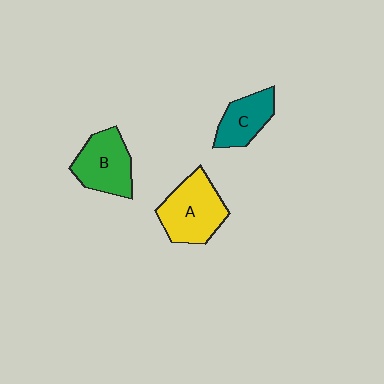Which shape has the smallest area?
Shape C (teal).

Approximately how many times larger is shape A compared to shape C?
Approximately 1.5 times.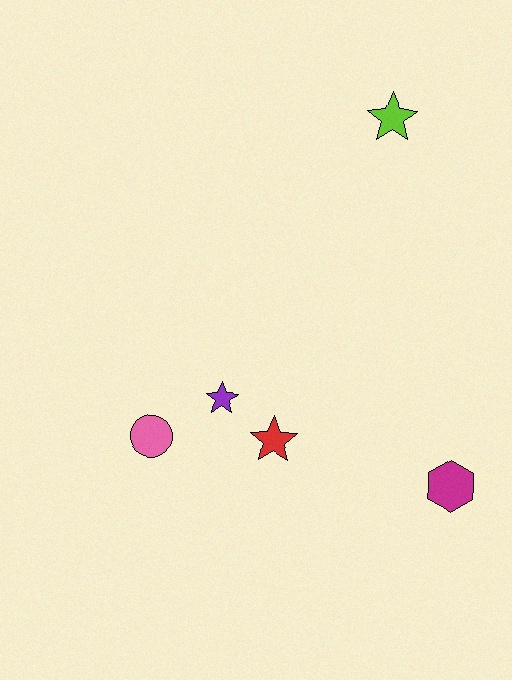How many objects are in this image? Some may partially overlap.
There are 5 objects.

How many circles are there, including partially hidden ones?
There is 1 circle.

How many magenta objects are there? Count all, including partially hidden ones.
There is 1 magenta object.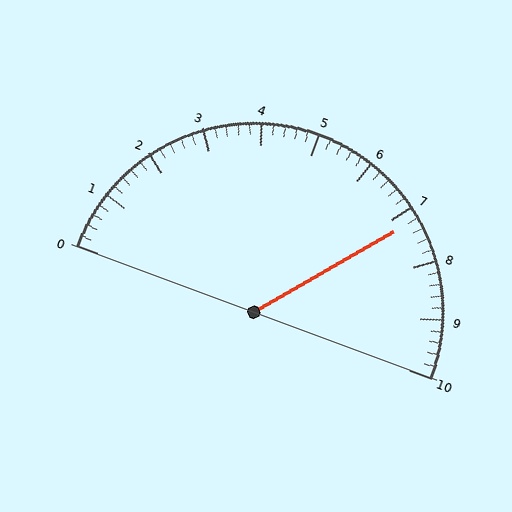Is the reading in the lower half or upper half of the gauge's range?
The reading is in the upper half of the range (0 to 10).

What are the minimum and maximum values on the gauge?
The gauge ranges from 0 to 10.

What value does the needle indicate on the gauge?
The needle indicates approximately 7.2.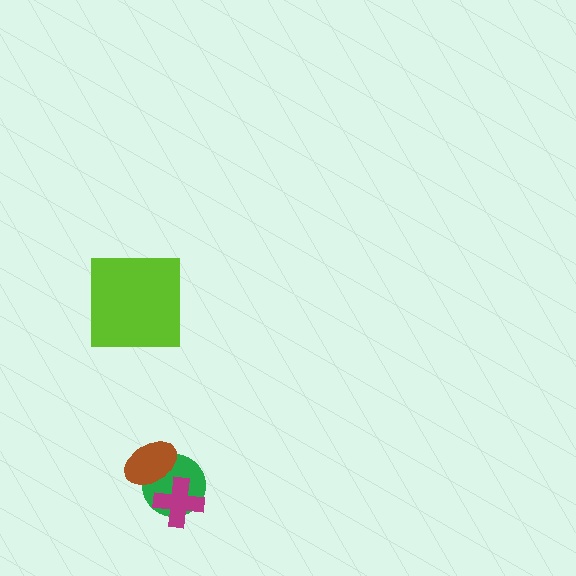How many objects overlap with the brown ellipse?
1 object overlaps with the brown ellipse.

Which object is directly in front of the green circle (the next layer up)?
The brown ellipse is directly in front of the green circle.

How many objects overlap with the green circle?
2 objects overlap with the green circle.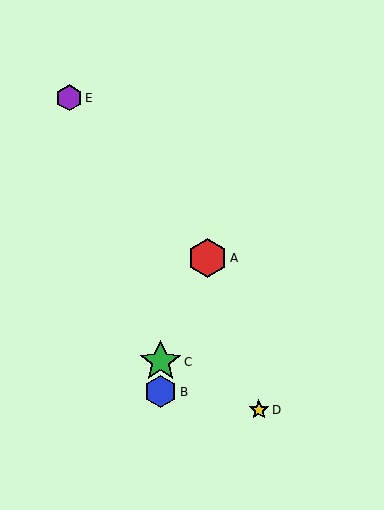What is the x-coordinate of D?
Object D is at x≈259.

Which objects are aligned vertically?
Objects B, C are aligned vertically.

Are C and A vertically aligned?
No, C is at x≈160 and A is at x≈208.